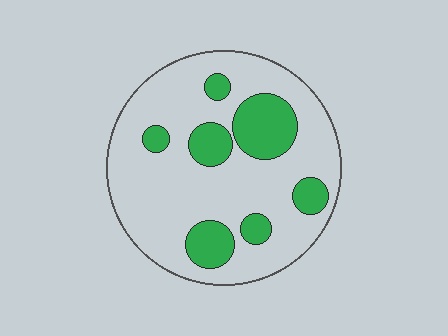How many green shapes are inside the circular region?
7.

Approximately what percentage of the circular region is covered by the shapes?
Approximately 25%.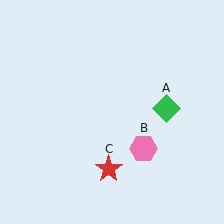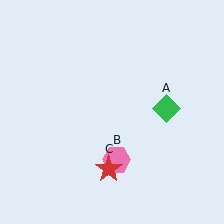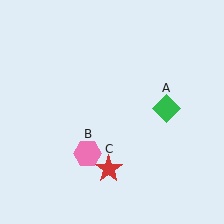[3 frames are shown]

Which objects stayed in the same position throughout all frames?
Green diamond (object A) and red star (object C) remained stationary.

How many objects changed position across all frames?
1 object changed position: pink hexagon (object B).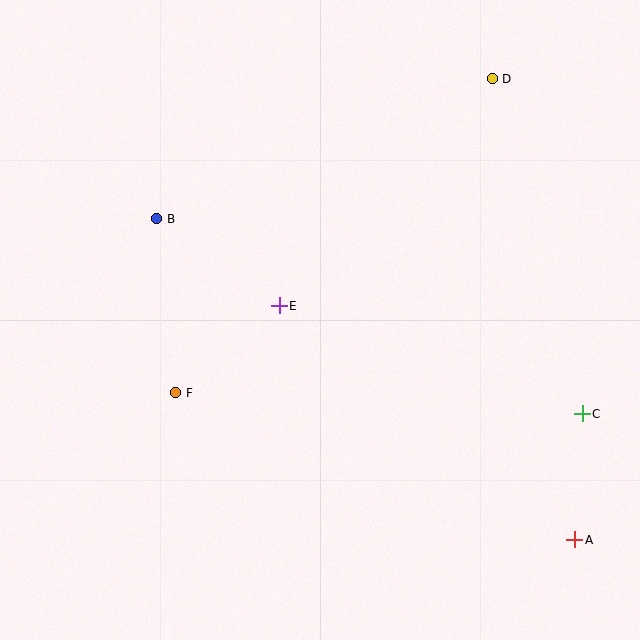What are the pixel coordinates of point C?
Point C is at (582, 414).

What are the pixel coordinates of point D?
Point D is at (492, 79).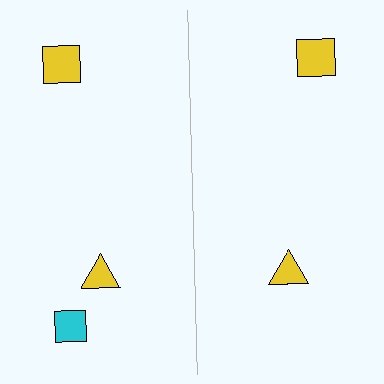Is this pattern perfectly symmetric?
No, the pattern is not perfectly symmetric. A cyan square is missing from the right side.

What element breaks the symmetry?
A cyan square is missing from the right side.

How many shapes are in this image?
There are 5 shapes in this image.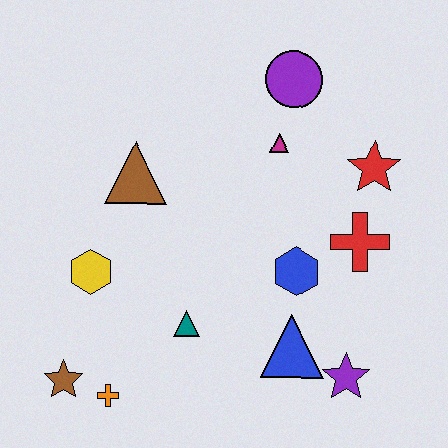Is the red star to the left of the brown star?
No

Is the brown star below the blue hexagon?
Yes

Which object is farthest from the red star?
The brown star is farthest from the red star.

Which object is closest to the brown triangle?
The yellow hexagon is closest to the brown triangle.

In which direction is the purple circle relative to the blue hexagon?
The purple circle is above the blue hexagon.